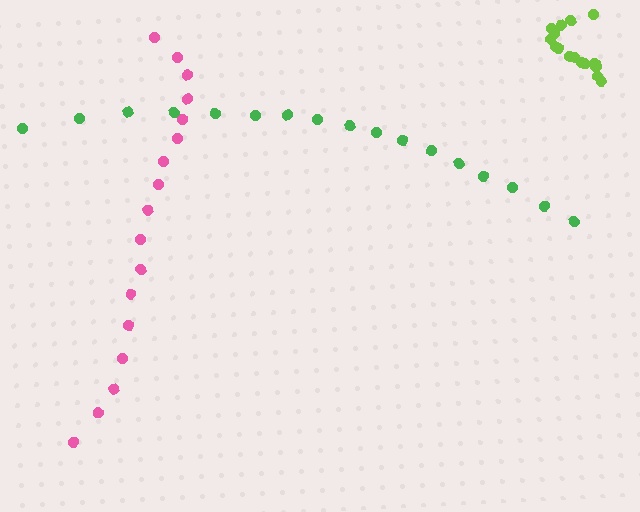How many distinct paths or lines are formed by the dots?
There are 3 distinct paths.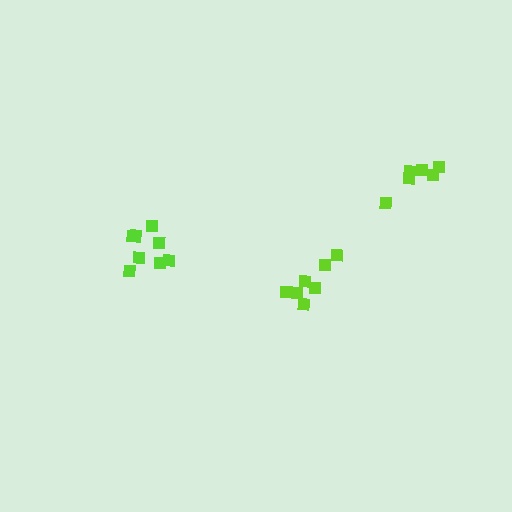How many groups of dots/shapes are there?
There are 3 groups.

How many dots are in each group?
Group 1: 7 dots, Group 2: 6 dots, Group 3: 8 dots (21 total).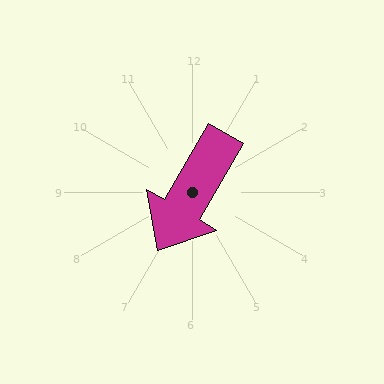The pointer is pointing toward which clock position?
Roughly 7 o'clock.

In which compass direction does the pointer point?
Southwest.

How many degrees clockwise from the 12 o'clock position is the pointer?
Approximately 210 degrees.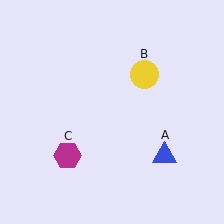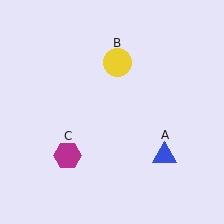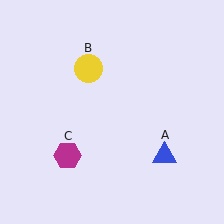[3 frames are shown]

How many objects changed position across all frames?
1 object changed position: yellow circle (object B).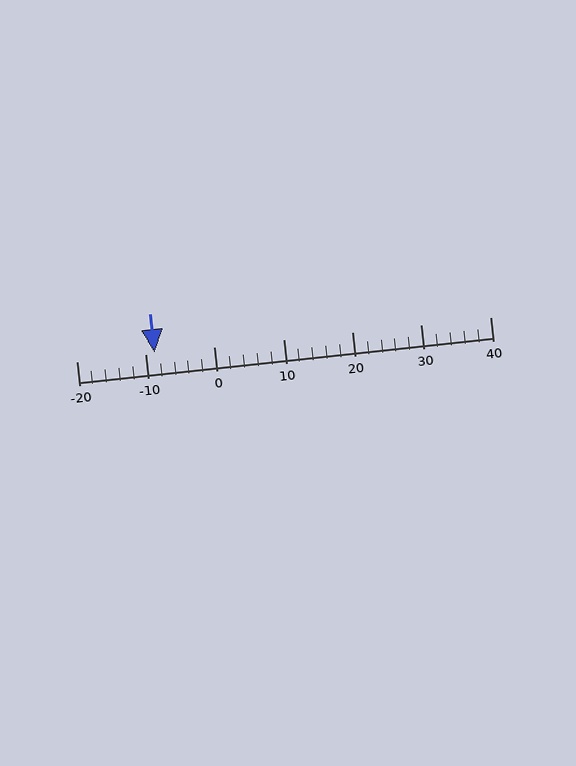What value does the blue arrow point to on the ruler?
The blue arrow points to approximately -9.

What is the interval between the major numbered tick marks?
The major tick marks are spaced 10 units apart.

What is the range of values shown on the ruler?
The ruler shows values from -20 to 40.